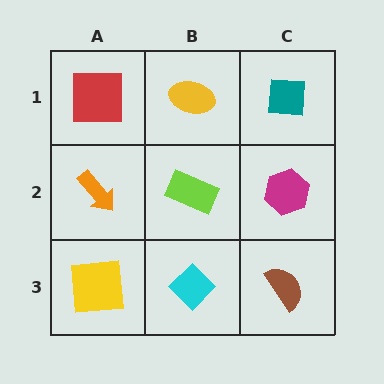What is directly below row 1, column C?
A magenta hexagon.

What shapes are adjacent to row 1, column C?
A magenta hexagon (row 2, column C), a yellow ellipse (row 1, column B).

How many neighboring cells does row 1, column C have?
2.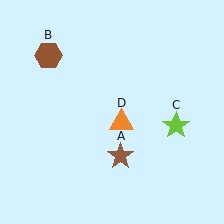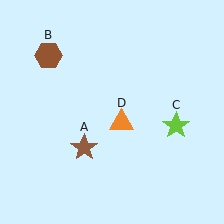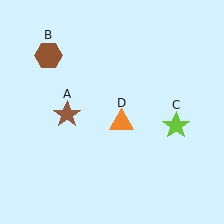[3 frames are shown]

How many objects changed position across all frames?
1 object changed position: brown star (object A).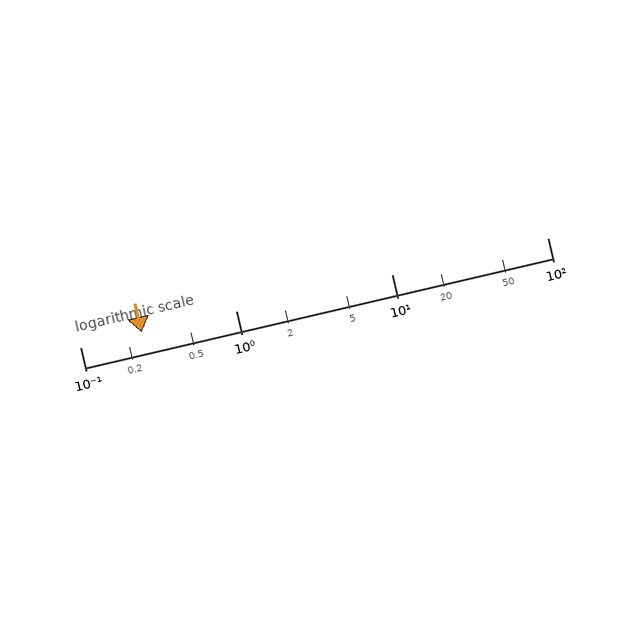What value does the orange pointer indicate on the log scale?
The pointer indicates approximately 0.25.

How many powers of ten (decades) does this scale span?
The scale spans 3 decades, from 0.1 to 100.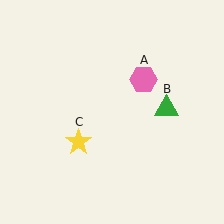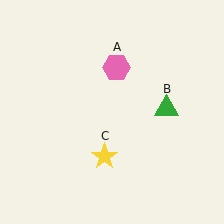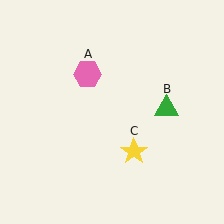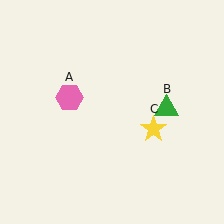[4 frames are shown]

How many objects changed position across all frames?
2 objects changed position: pink hexagon (object A), yellow star (object C).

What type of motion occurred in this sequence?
The pink hexagon (object A), yellow star (object C) rotated counterclockwise around the center of the scene.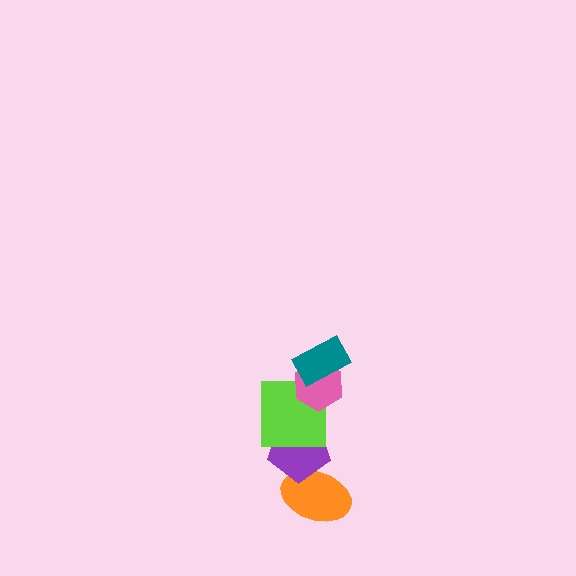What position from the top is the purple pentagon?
The purple pentagon is 4th from the top.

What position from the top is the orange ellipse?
The orange ellipse is 5th from the top.